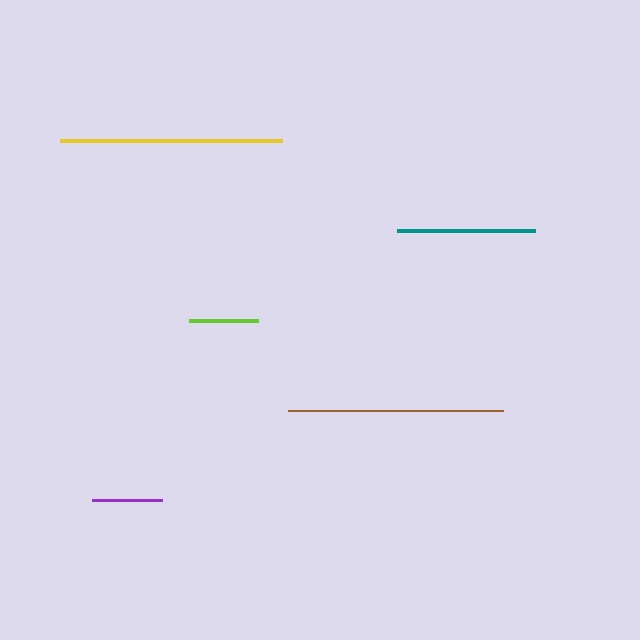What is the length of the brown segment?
The brown segment is approximately 215 pixels long.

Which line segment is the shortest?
The purple line is the shortest at approximately 69 pixels.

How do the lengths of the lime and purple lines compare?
The lime and purple lines are approximately the same length.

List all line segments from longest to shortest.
From longest to shortest: yellow, brown, teal, lime, purple.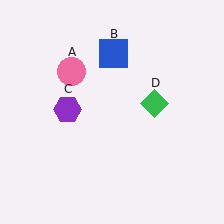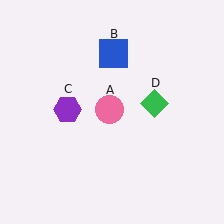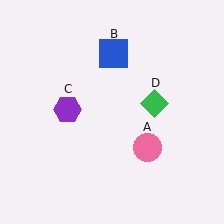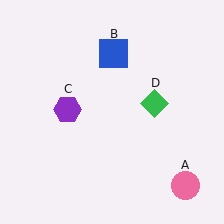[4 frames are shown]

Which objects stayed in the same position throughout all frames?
Blue square (object B) and purple hexagon (object C) and green diamond (object D) remained stationary.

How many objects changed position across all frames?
1 object changed position: pink circle (object A).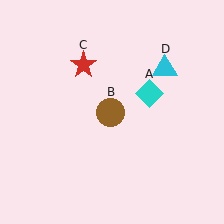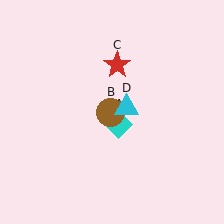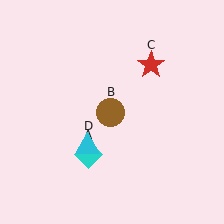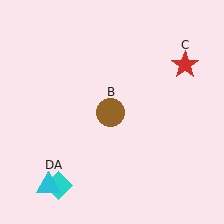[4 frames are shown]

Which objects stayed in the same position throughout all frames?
Brown circle (object B) remained stationary.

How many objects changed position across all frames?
3 objects changed position: cyan diamond (object A), red star (object C), cyan triangle (object D).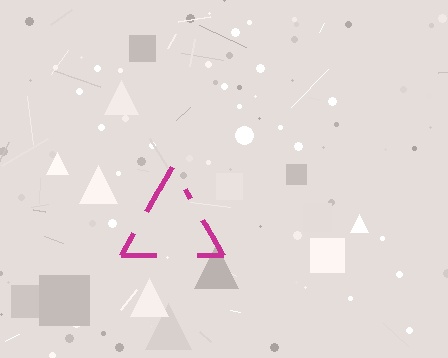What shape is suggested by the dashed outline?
The dashed outline suggests a triangle.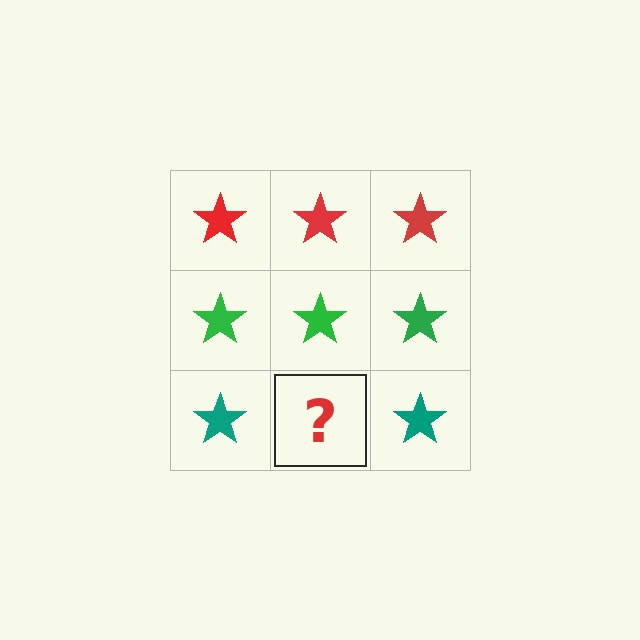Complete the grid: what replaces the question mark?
The question mark should be replaced with a teal star.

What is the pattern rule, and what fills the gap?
The rule is that each row has a consistent color. The gap should be filled with a teal star.